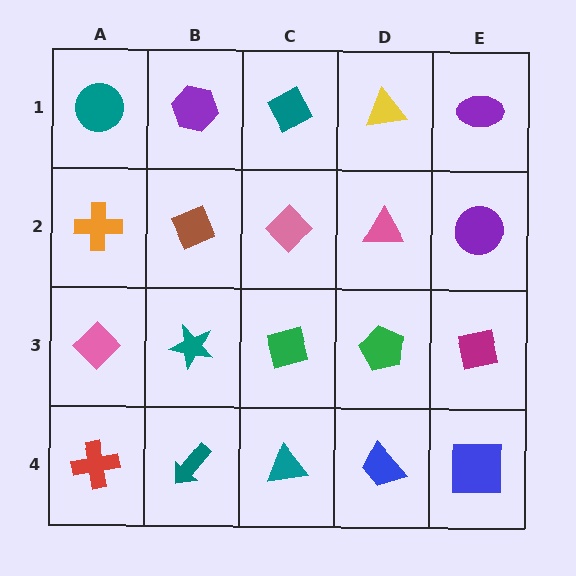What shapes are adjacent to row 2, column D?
A yellow triangle (row 1, column D), a green pentagon (row 3, column D), a pink diamond (row 2, column C), a purple circle (row 2, column E).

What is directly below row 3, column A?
A red cross.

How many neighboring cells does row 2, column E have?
3.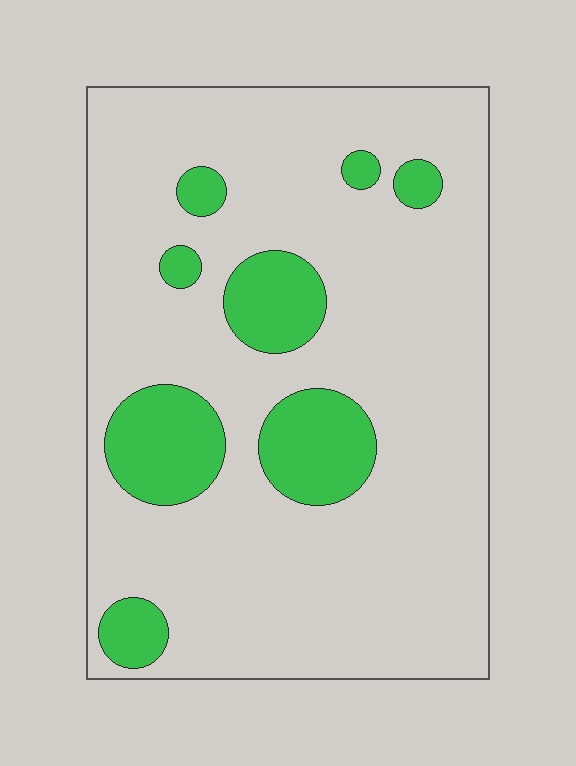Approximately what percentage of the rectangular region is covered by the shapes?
Approximately 15%.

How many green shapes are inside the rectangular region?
8.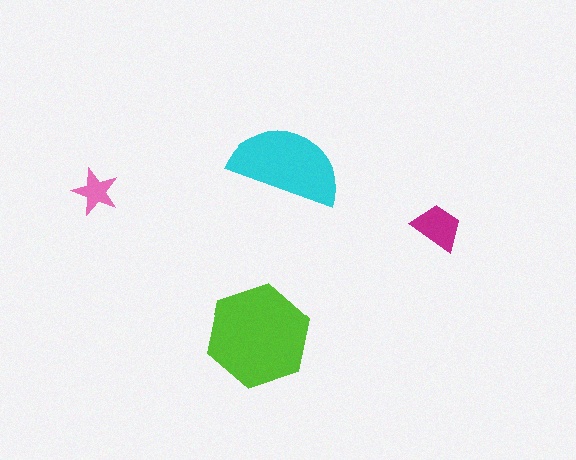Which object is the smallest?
The pink star.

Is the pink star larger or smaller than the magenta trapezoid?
Smaller.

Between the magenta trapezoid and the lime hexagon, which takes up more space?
The lime hexagon.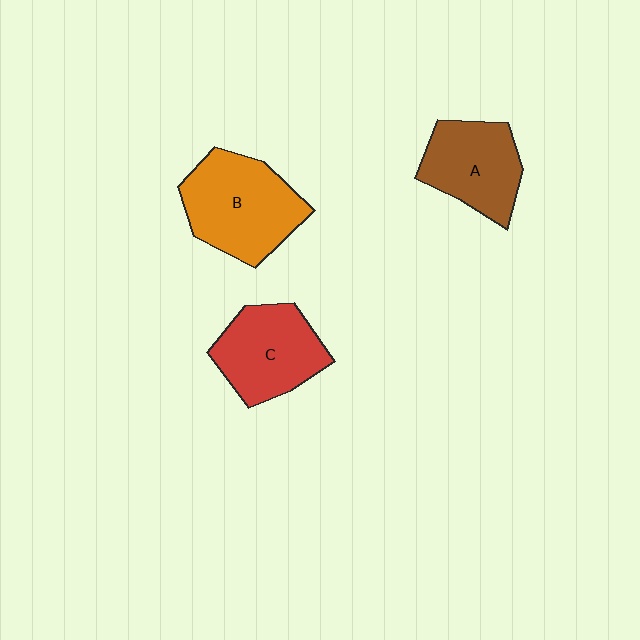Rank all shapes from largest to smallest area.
From largest to smallest: B (orange), C (red), A (brown).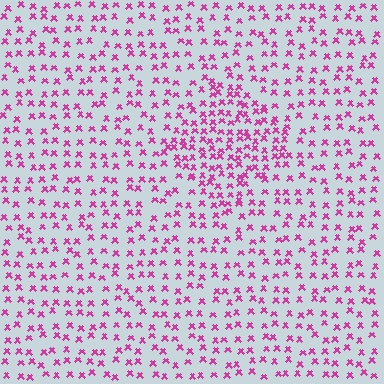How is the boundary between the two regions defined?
The boundary is defined by a change in element density (approximately 1.9x ratio). All elements are the same color, size, and shape.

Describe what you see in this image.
The image contains small magenta elements arranged at two different densities. A diamond-shaped region is visible where the elements are more densely packed than the surrounding area.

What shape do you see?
I see a diamond.